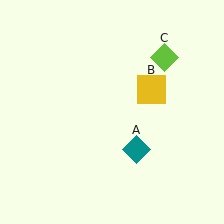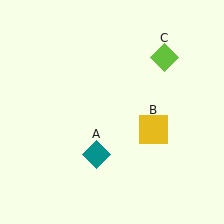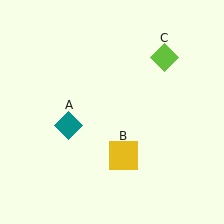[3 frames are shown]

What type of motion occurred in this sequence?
The teal diamond (object A), yellow square (object B) rotated clockwise around the center of the scene.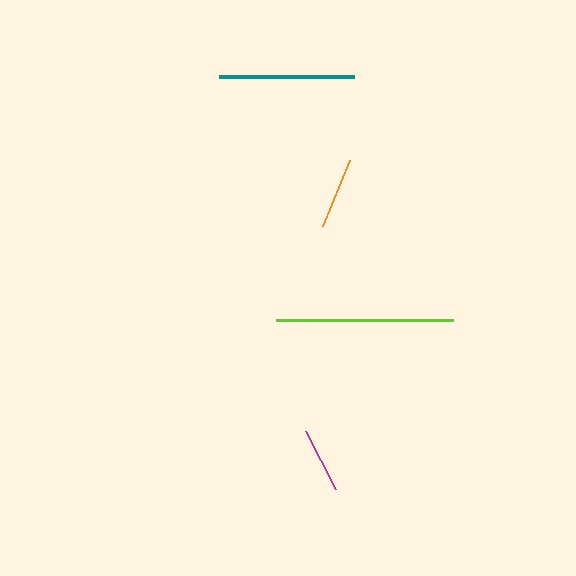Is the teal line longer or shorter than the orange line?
The teal line is longer than the orange line.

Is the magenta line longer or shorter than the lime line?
The lime line is longer than the magenta line.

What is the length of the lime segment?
The lime segment is approximately 177 pixels long.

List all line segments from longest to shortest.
From longest to shortest: lime, teal, orange, magenta.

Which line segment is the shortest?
The magenta line is the shortest at approximately 65 pixels.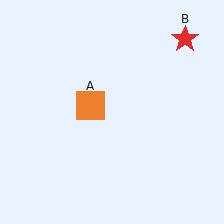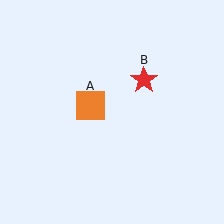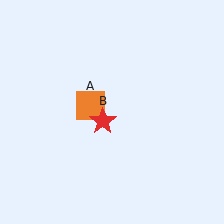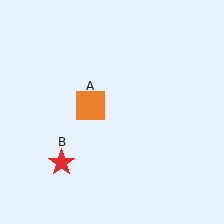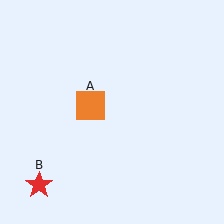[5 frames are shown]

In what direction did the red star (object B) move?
The red star (object B) moved down and to the left.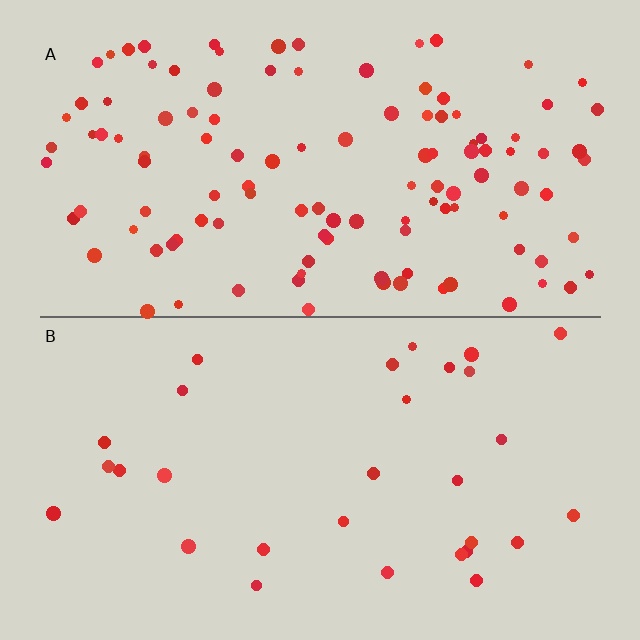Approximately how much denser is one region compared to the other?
Approximately 3.9× — region A over region B.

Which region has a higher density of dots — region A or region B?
A (the top).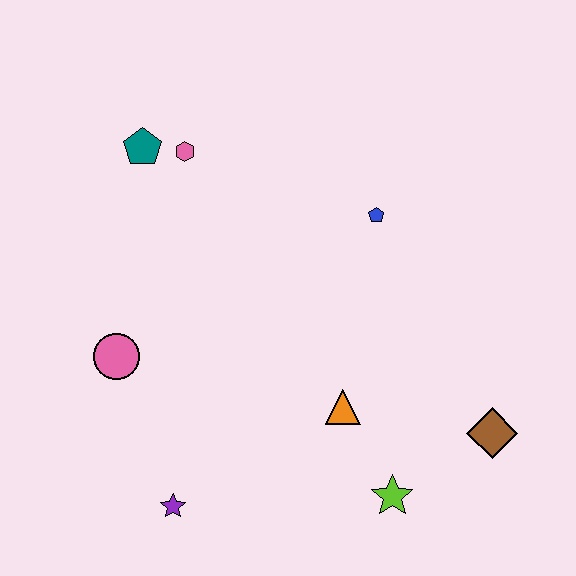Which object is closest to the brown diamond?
The lime star is closest to the brown diamond.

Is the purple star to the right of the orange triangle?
No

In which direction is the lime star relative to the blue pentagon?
The lime star is below the blue pentagon.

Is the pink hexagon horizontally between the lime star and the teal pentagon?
Yes